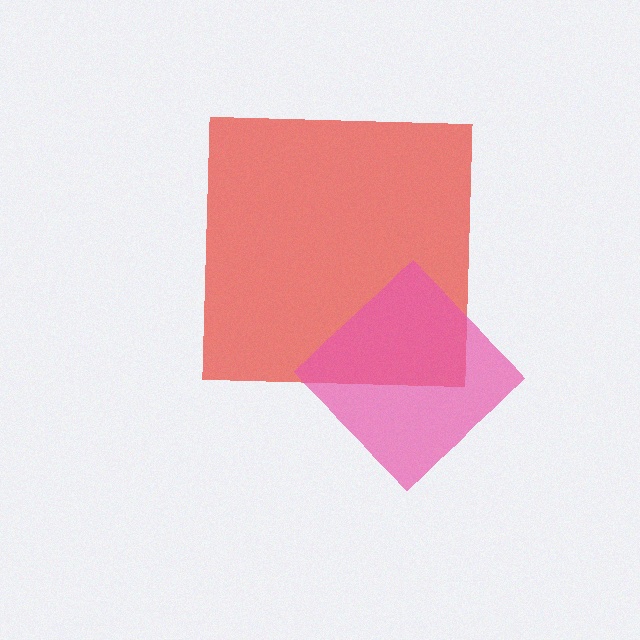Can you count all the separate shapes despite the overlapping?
Yes, there are 2 separate shapes.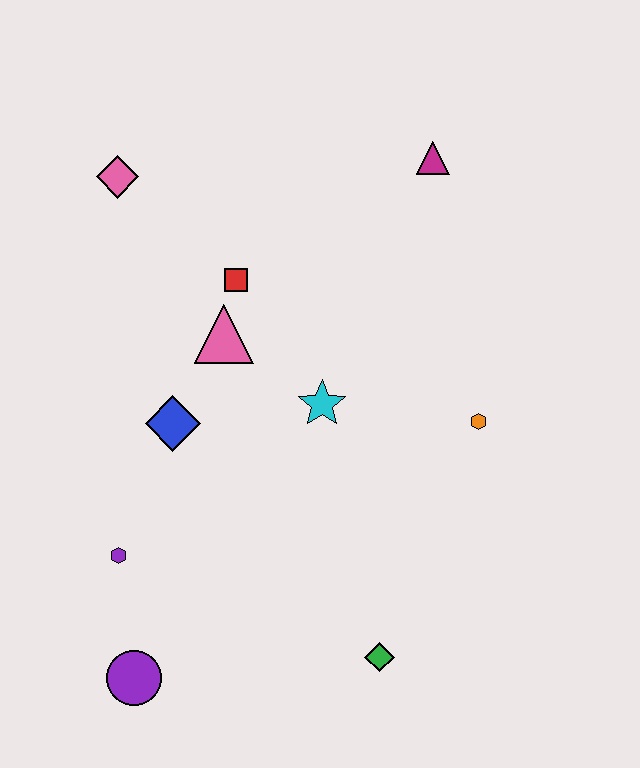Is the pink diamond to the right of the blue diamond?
No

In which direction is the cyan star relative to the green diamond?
The cyan star is above the green diamond.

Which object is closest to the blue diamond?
The pink triangle is closest to the blue diamond.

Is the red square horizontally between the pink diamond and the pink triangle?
No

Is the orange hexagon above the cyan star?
No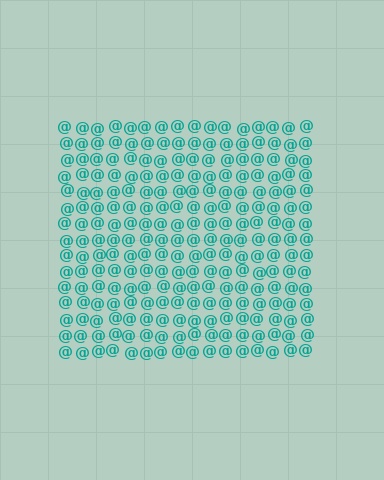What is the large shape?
The large shape is a square.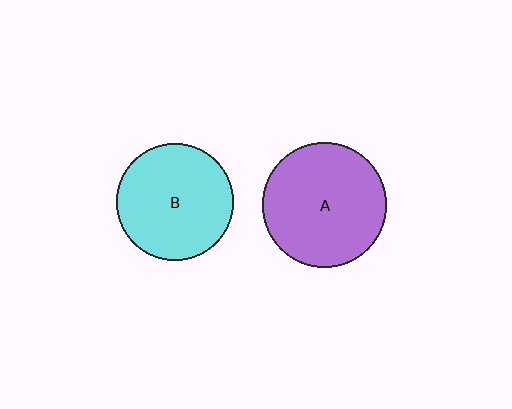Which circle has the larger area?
Circle A (purple).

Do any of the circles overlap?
No, none of the circles overlap.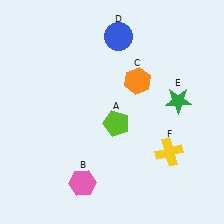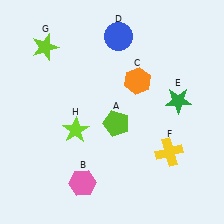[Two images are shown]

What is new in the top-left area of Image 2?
A lime star (G) was added in the top-left area of Image 2.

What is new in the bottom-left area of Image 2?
A lime star (H) was added in the bottom-left area of Image 2.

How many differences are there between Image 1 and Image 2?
There are 2 differences between the two images.